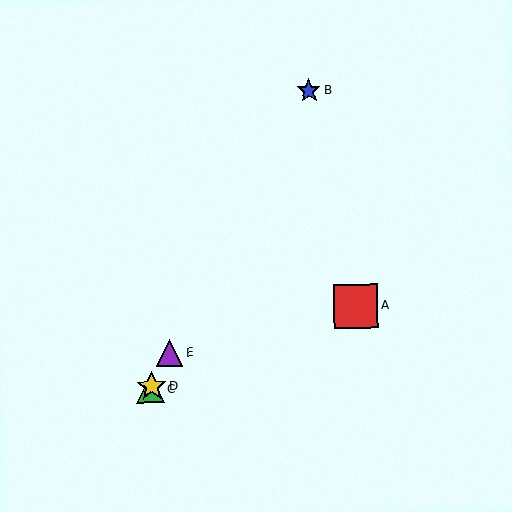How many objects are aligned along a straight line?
4 objects (B, C, D, E) are aligned along a straight line.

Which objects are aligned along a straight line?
Objects B, C, D, E are aligned along a straight line.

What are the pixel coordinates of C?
Object C is at (150, 389).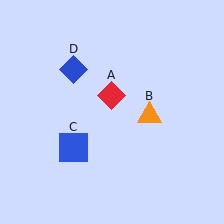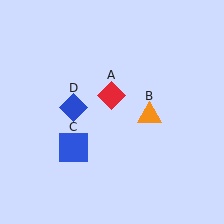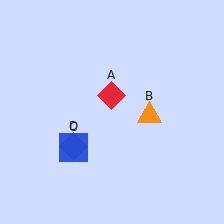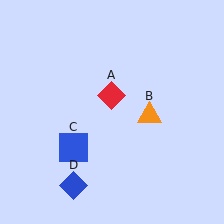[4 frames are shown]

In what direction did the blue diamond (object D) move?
The blue diamond (object D) moved down.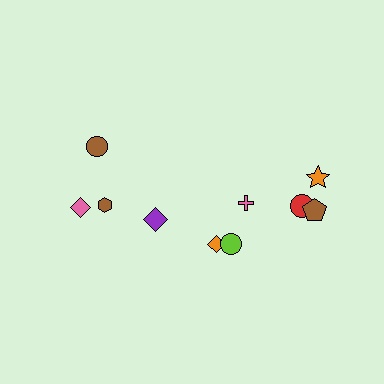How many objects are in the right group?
There are 6 objects.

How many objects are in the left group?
There are 4 objects.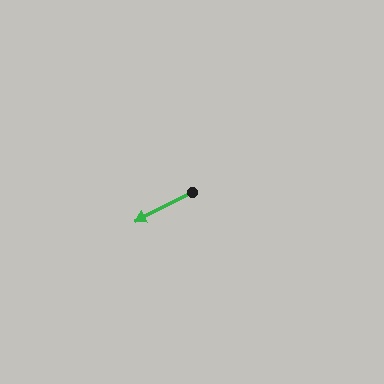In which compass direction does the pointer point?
Southwest.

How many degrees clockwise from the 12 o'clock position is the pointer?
Approximately 243 degrees.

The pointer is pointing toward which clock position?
Roughly 8 o'clock.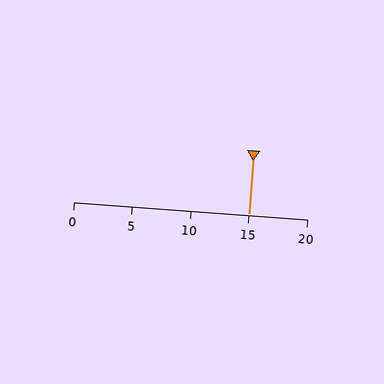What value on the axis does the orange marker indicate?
The marker indicates approximately 15.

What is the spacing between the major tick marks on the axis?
The major ticks are spaced 5 apart.